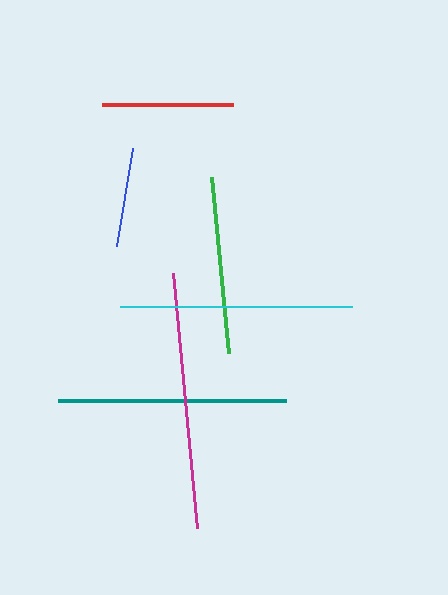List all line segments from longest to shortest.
From longest to shortest: magenta, cyan, teal, green, red, blue.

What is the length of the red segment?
The red segment is approximately 131 pixels long.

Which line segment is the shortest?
The blue line is the shortest at approximately 99 pixels.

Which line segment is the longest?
The magenta line is the longest at approximately 256 pixels.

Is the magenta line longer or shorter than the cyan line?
The magenta line is longer than the cyan line.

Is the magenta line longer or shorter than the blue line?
The magenta line is longer than the blue line.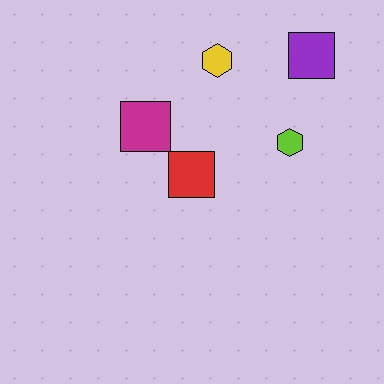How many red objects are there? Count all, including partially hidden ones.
There is 1 red object.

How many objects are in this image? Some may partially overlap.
There are 5 objects.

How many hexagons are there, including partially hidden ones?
There are 2 hexagons.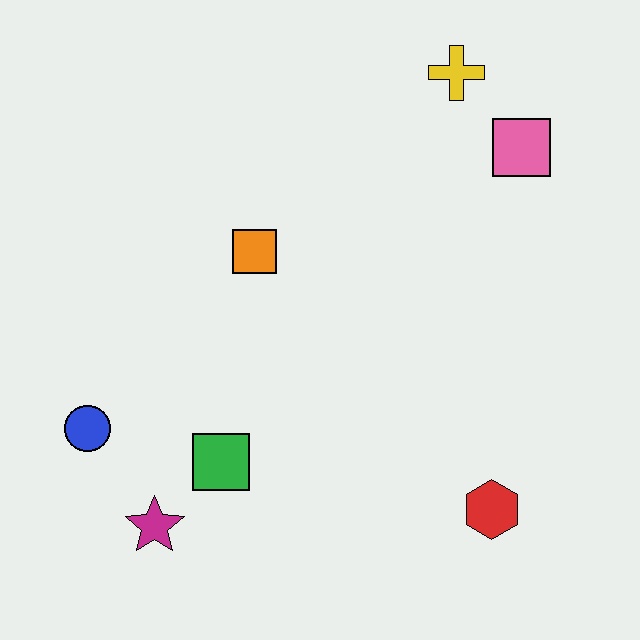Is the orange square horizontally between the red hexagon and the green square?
Yes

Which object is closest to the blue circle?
The magenta star is closest to the blue circle.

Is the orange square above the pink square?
No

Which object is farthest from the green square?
The yellow cross is farthest from the green square.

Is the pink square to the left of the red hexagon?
No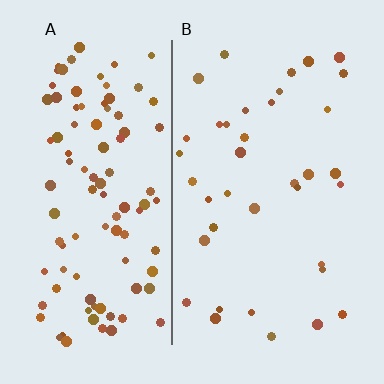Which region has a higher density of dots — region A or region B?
A (the left).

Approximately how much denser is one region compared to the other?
Approximately 2.8× — region A over region B.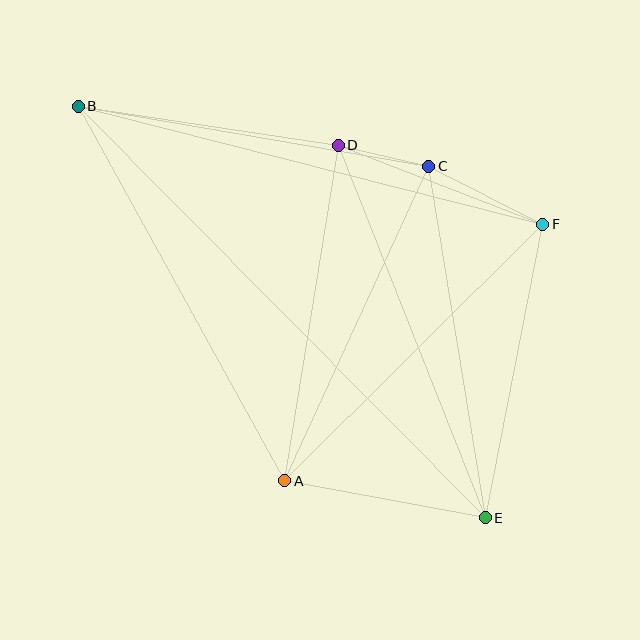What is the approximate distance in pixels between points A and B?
The distance between A and B is approximately 428 pixels.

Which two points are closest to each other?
Points C and D are closest to each other.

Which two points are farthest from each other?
Points B and E are farthest from each other.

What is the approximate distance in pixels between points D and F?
The distance between D and F is approximately 219 pixels.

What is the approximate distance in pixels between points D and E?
The distance between D and E is approximately 400 pixels.